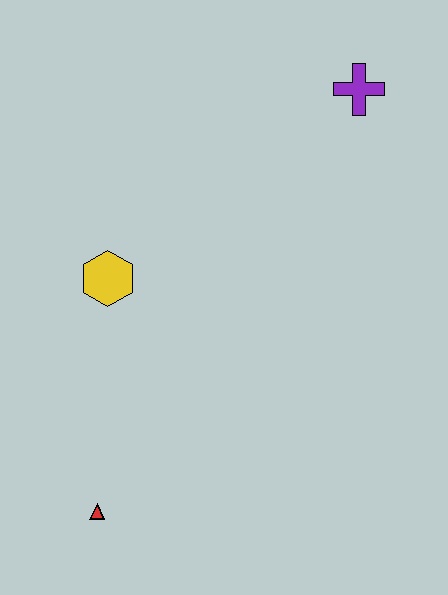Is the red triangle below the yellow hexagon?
Yes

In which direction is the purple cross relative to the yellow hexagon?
The purple cross is to the right of the yellow hexagon.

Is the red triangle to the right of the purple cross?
No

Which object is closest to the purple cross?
The yellow hexagon is closest to the purple cross.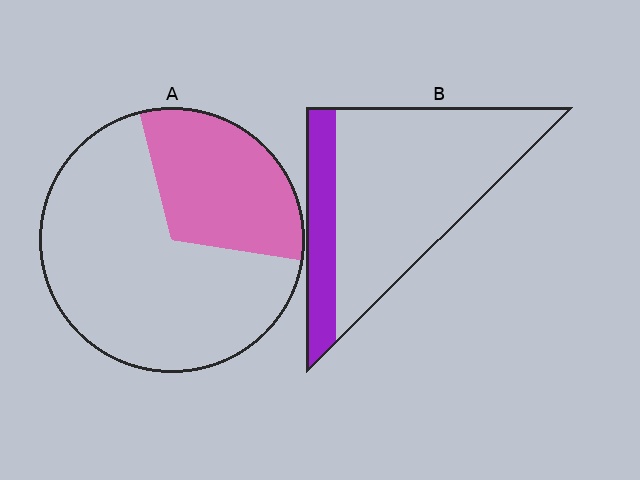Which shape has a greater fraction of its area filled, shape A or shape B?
Shape A.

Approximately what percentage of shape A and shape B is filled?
A is approximately 30% and B is approximately 20%.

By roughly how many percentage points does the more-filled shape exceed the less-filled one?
By roughly 10 percentage points (A over B).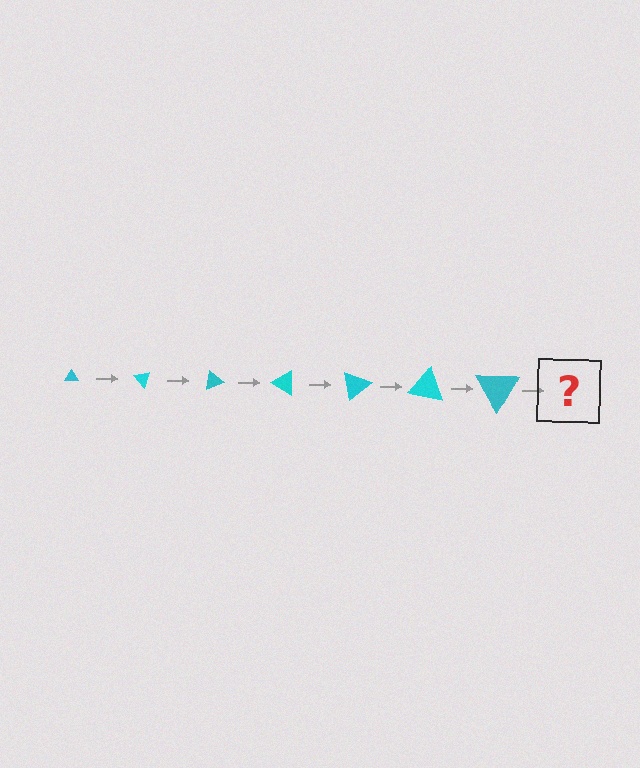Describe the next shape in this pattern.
It should be a triangle, larger than the previous one and rotated 350 degrees from the start.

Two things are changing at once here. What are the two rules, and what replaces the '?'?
The two rules are that the triangle grows larger each step and it rotates 50 degrees each step. The '?' should be a triangle, larger than the previous one and rotated 350 degrees from the start.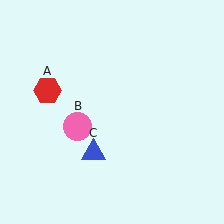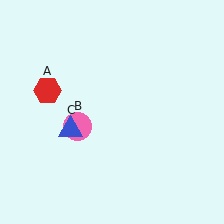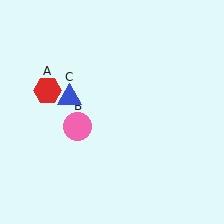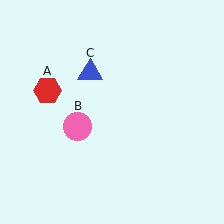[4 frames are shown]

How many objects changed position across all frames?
1 object changed position: blue triangle (object C).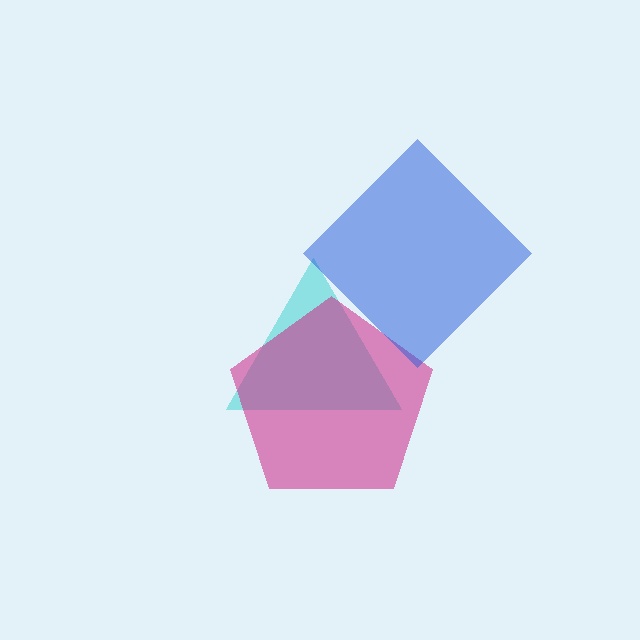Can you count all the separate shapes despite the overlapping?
Yes, there are 3 separate shapes.